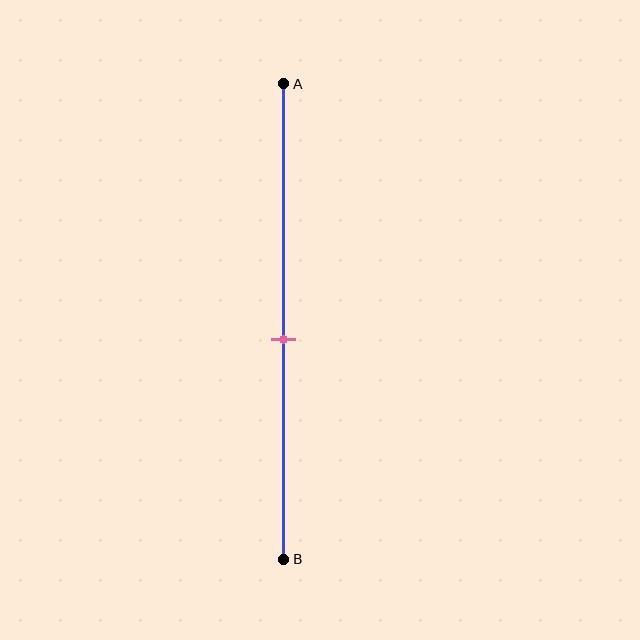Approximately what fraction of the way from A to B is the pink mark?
The pink mark is approximately 55% of the way from A to B.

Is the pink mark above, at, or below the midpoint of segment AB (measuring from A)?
The pink mark is below the midpoint of segment AB.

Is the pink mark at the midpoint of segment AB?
No, the mark is at about 55% from A, not at the 50% midpoint.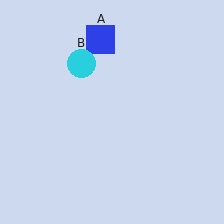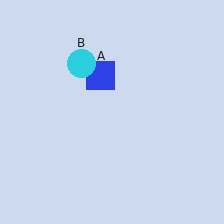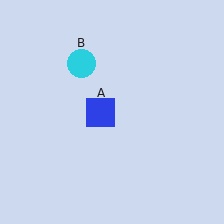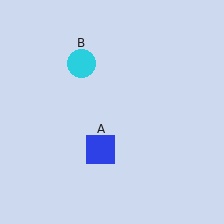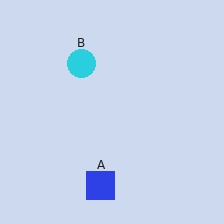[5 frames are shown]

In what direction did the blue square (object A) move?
The blue square (object A) moved down.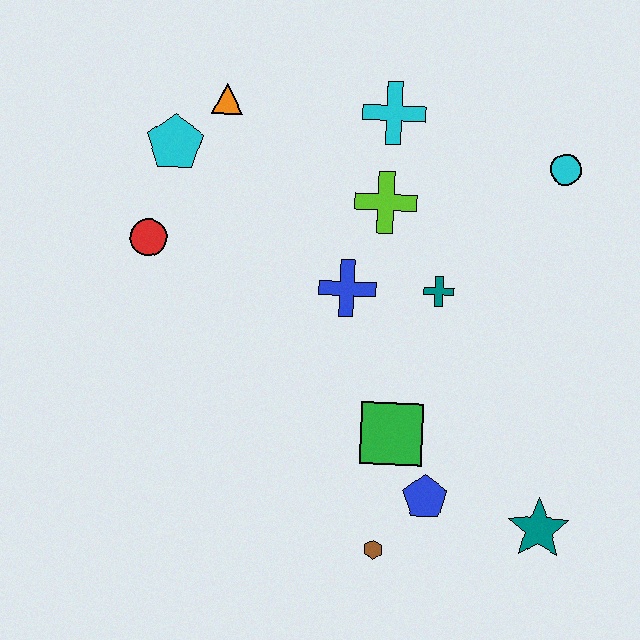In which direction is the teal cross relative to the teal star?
The teal cross is above the teal star.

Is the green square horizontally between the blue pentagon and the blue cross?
Yes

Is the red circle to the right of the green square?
No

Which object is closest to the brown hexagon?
The blue pentagon is closest to the brown hexagon.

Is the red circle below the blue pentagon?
No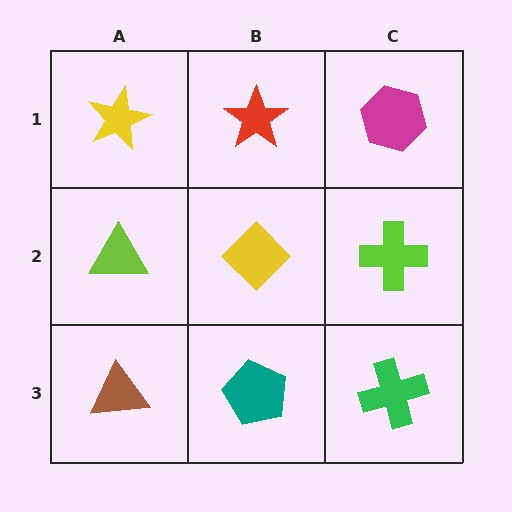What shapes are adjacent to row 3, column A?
A lime triangle (row 2, column A), a teal pentagon (row 3, column B).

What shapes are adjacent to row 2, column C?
A magenta hexagon (row 1, column C), a green cross (row 3, column C), a yellow diamond (row 2, column B).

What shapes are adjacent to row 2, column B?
A red star (row 1, column B), a teal pentagon (row 3, column B), a lime triangle (row 2, column A), a lime cross (row 2, column C).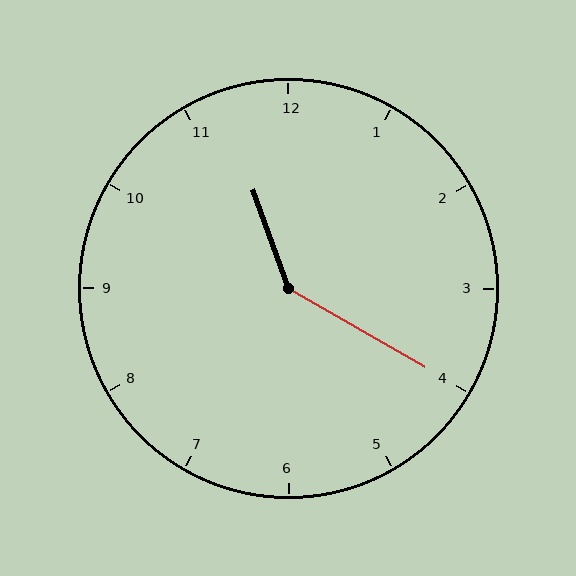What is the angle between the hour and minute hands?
Approximately 140 degrees.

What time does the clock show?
11:20.